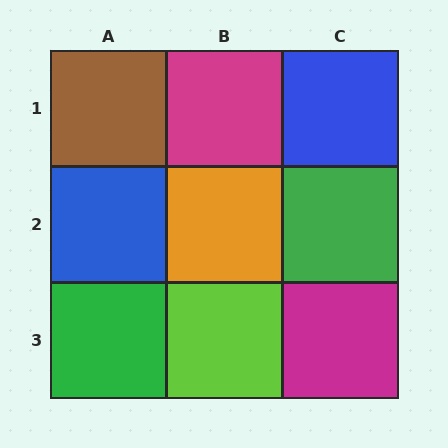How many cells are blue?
2 cells are blue.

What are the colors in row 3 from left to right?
Green, lime, magenta.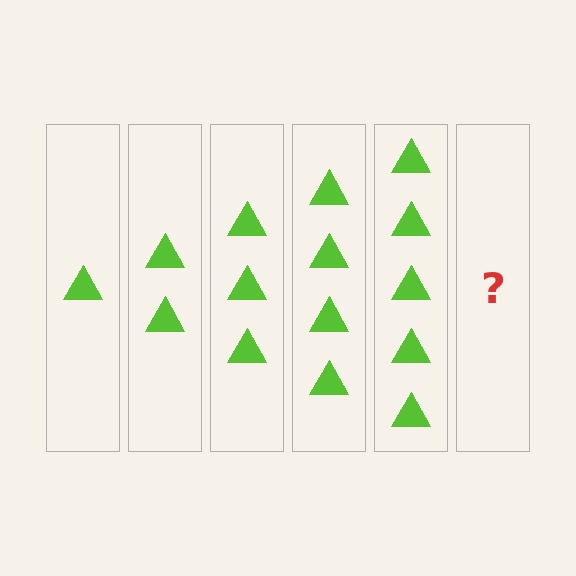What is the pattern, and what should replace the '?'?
The pattern is that each step adds one more triangle. The '?' should be 6 triangles.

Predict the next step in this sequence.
The next step is 6 triangles.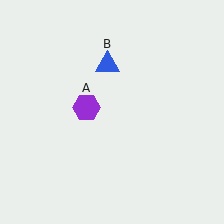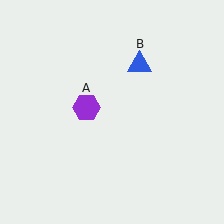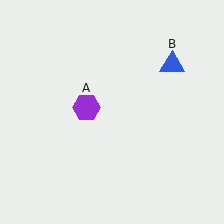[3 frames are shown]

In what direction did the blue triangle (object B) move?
The blue triangle (object B) moved right.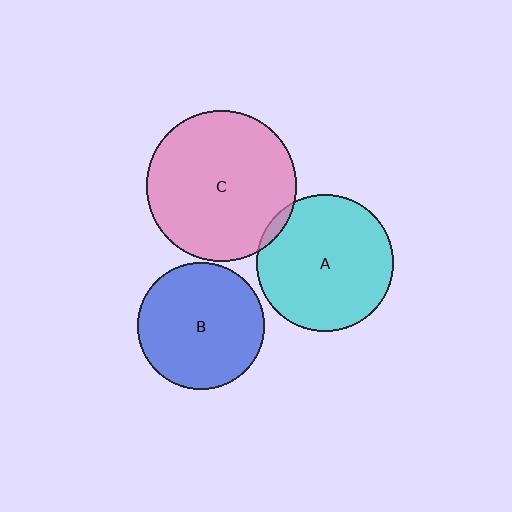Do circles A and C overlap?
Yes.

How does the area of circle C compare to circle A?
Approximately 1.2 times.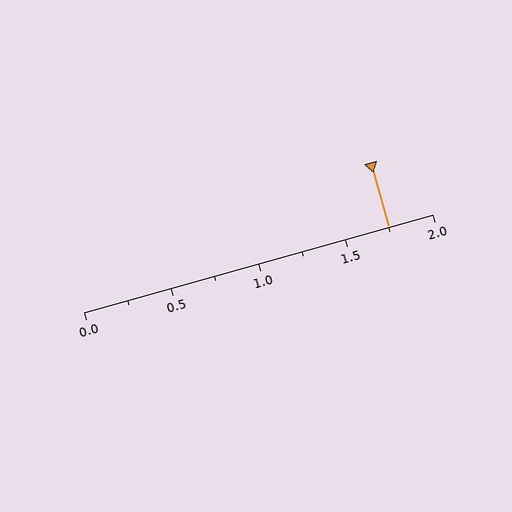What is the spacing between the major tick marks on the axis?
The major ticks are spaced 0.5 apart.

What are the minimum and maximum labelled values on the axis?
The axis runs from 0.0 to 2.0.